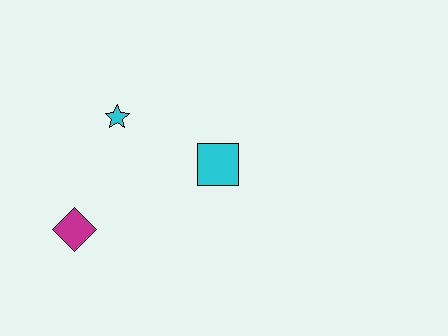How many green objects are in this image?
There are no green objects.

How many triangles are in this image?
There are no triangles.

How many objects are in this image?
There are 3 objects.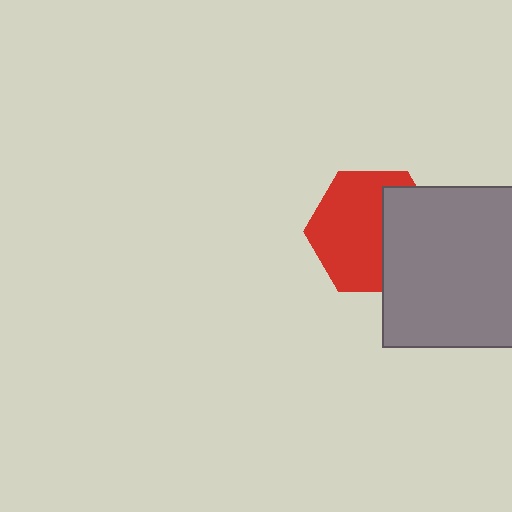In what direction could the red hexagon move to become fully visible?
The red hexagon could move left. That would shift it out from behind the gray square entirely.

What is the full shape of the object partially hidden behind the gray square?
The partially hidden object is a red hexagon.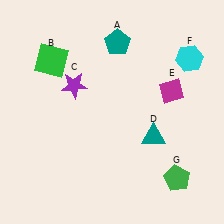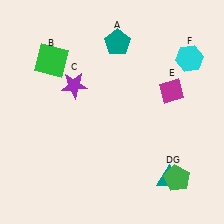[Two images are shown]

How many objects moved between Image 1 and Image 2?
1 object moved between the two images.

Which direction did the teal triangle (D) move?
The teal triangle (D) moved down.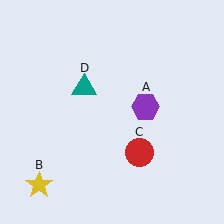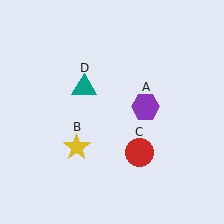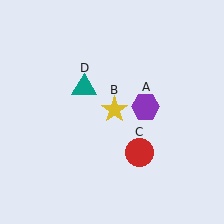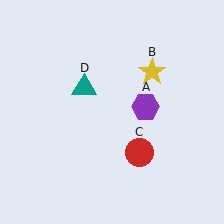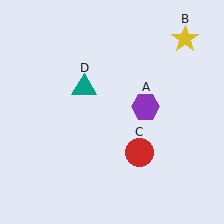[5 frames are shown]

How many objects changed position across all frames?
1 object changed position: yellow star (object B).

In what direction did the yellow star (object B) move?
The yellow star (object B) moved up and to the right.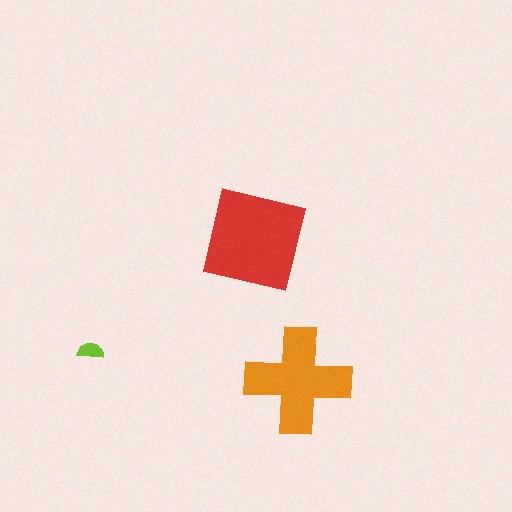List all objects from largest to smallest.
The red square, the orange cross, the lime semicircle.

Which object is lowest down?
The orange cross is bottommost.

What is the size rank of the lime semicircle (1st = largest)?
3rd.